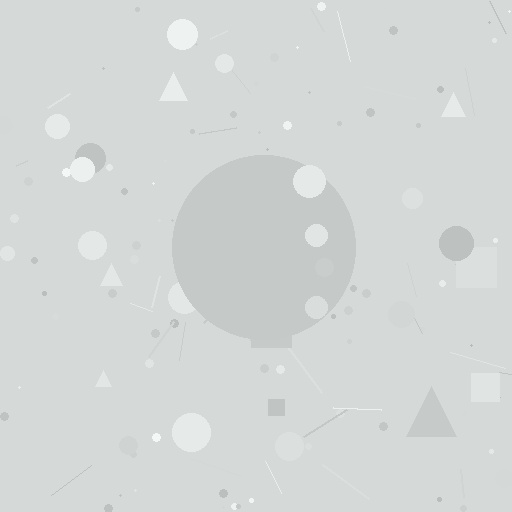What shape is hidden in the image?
A circle is hidden in the image.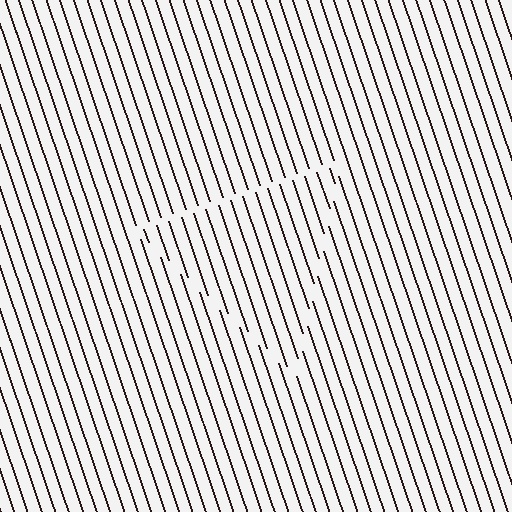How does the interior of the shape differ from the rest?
The interior of the shape contains the same grating, shifted by half a period — the contour is defined by the phase discontinuity where line-ends from the inner and outer gratings abut.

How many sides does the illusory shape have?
3 sides — the line-ends trace a triangle.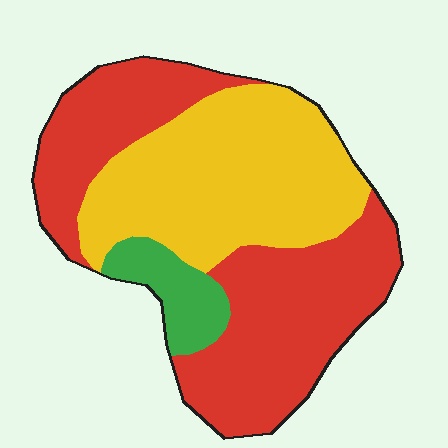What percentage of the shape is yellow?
Yellow takes up about two fifths (2/5) of the shape.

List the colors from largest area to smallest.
From largest to smallest: red, yellow, green.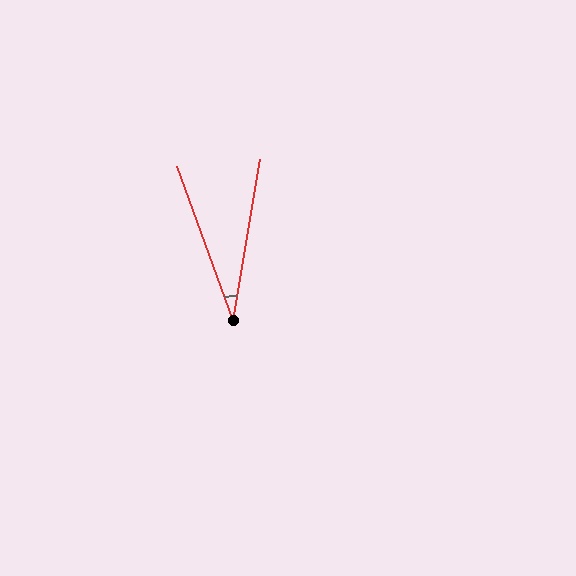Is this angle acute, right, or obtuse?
It is acute.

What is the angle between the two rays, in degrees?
Approximately 29 degrees.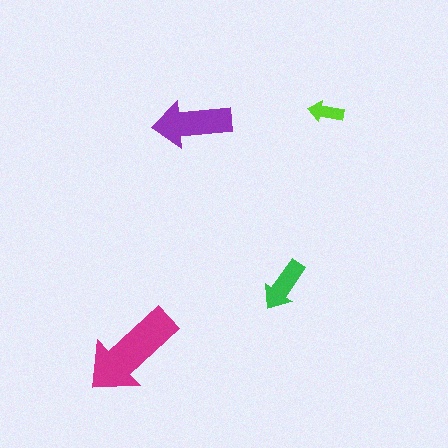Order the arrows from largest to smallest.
the magenta one, the purple one, the green one, the lime one.